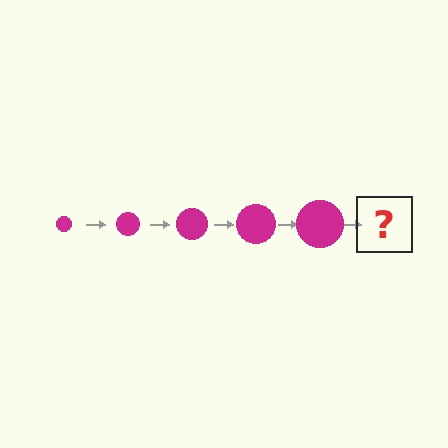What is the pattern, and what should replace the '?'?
The pattern is that the circle gets progressively larger each step. The '?' should be a magenta circle, larger than the previous one.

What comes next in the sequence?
The next element should be a magenta circle, larger than the previous one.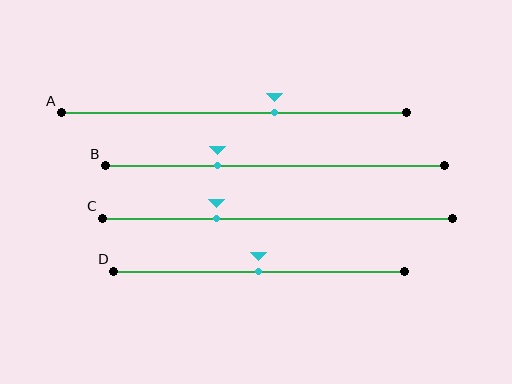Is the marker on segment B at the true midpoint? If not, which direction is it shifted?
No, the marker on segment B is shifted to the left by about 17% of the segment length.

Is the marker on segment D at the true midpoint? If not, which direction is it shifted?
Yes, the marker on segment D is at the true midpoint.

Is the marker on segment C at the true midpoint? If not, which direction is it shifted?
No, the marker on segment C is shifted to the left by about 17% of the segment length.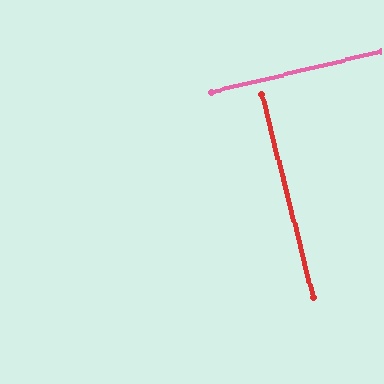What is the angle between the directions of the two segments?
Approximately 89 degrees.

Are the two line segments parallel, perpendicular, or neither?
Perpendicular — they meet at approximately 89°.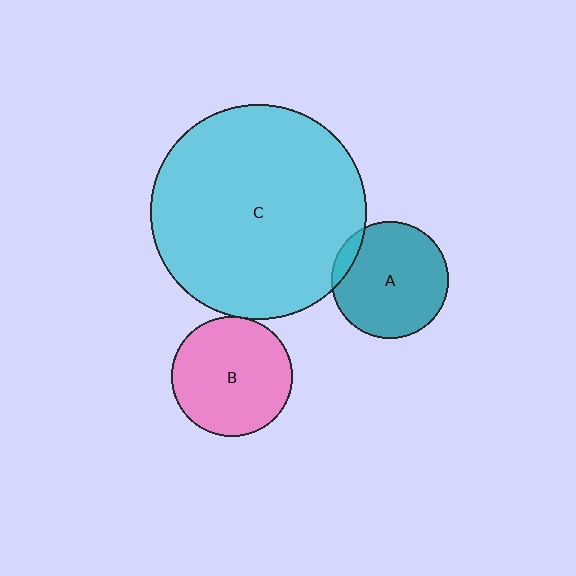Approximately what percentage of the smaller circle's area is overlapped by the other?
Approximately 5%.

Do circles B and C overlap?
Yes.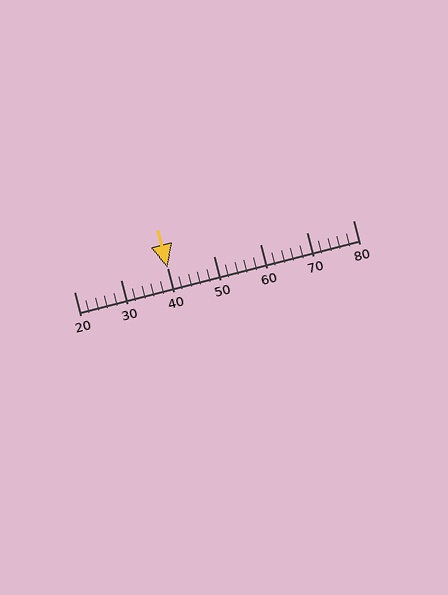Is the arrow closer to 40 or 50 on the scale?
The arrow is closer to 40.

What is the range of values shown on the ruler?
The ruler shows values from 20 to 80.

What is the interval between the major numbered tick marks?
The major tick marks are spaced 10 units apart.